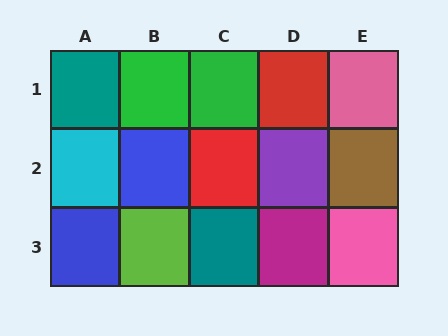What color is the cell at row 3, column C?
Teal.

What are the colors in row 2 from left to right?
Cyan, blue, red, purple, brown.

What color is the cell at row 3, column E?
Pink.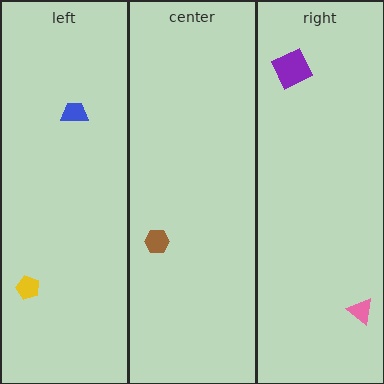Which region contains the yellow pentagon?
The left region.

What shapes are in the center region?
The brown hexagon.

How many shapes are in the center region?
1.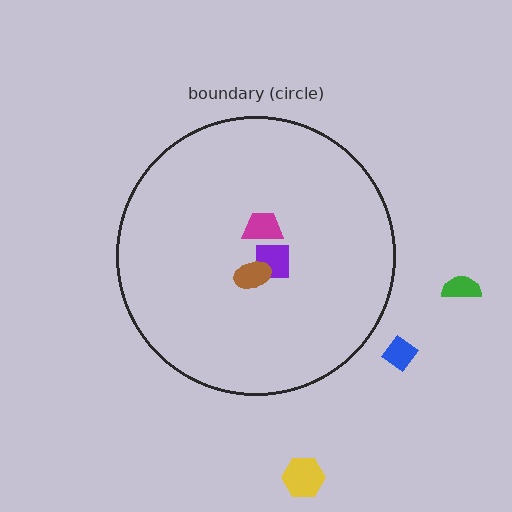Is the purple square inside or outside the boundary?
Inside.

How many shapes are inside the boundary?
3 inside, 3 outside.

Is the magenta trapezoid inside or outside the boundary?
Inside.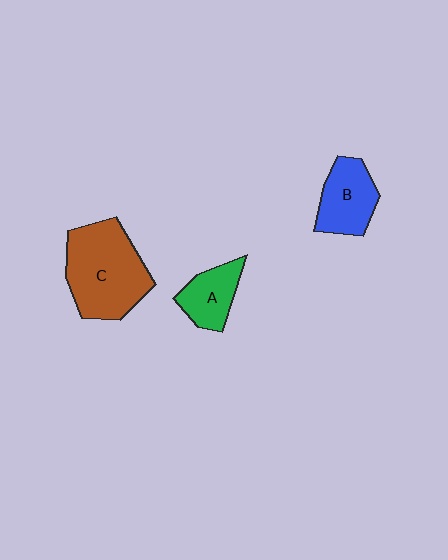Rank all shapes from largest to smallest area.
From largest to smallest: C (brown), B (blue), A (green).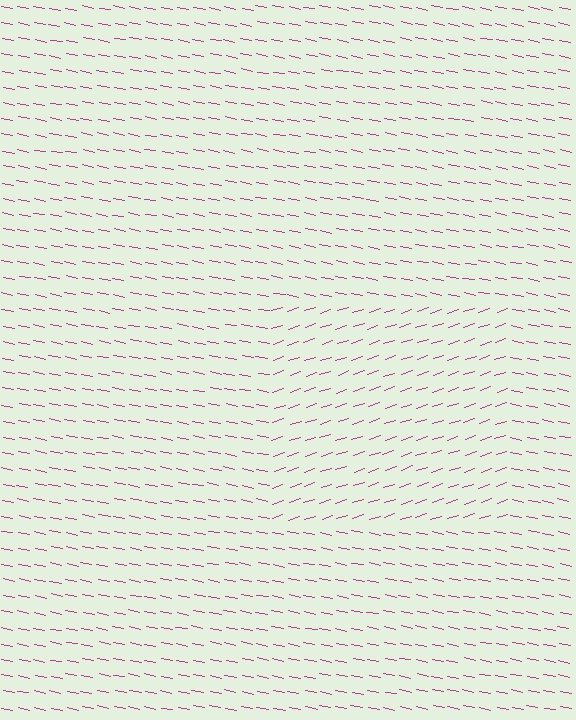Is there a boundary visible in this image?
Yes, there is a texture boundary formed by a change in line orientation.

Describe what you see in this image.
The image is filled with small magenta line segments. A rectangle region in the image has lines oriented differently from the surrounding lines, creating a visible texture boundary.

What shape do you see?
I see a rectangle.